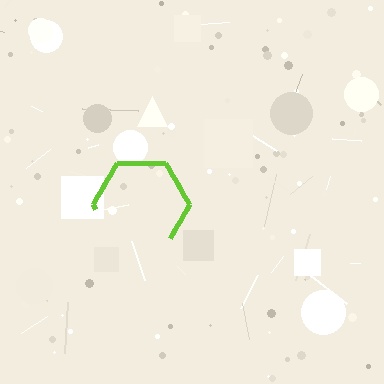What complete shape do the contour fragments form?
The contour fragments form a hexagon.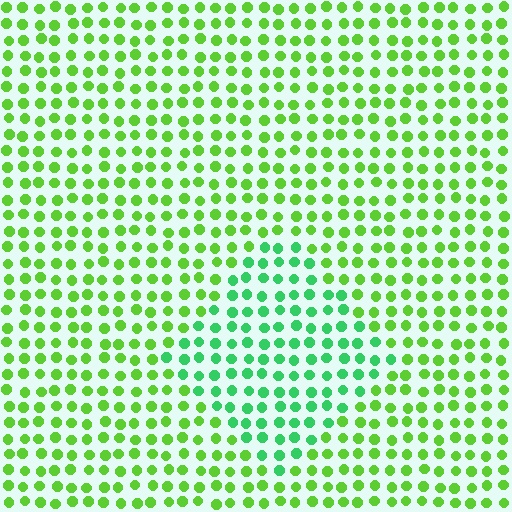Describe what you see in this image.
The image is filled with small lime elements in a uniform arrangement. A diamond-shaped region is visible where the elements are tinted to a slightly different hue, forming a subtle color boundary.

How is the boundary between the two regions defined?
The boundary is defined purely by a slight shift in hue (about 35 degrees). Spacing, size, and orientation are identical on both sides.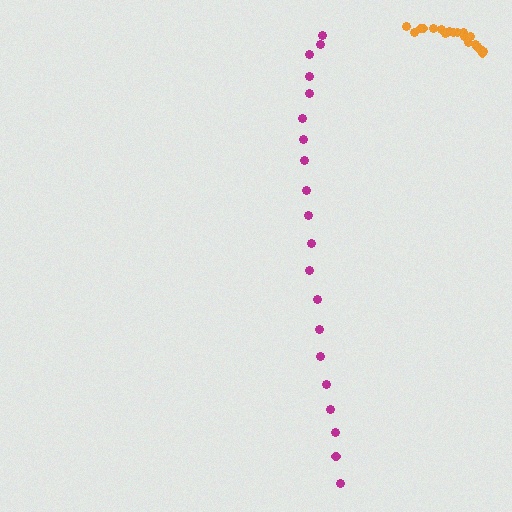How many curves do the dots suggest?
There are 2 distinct paths.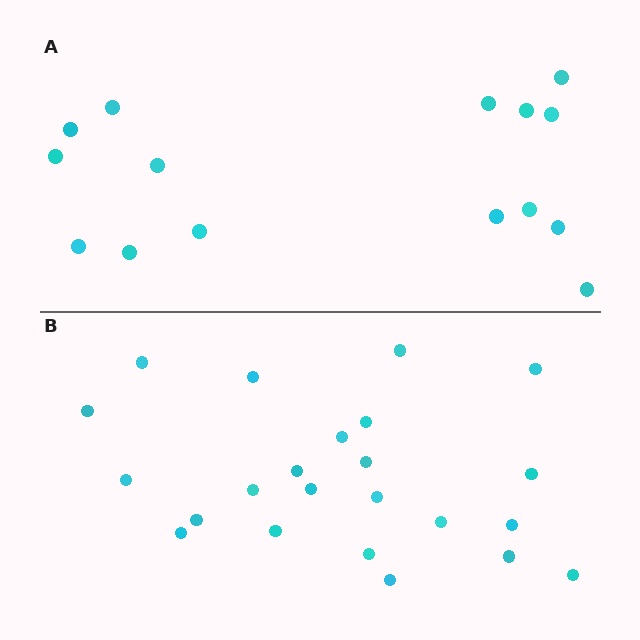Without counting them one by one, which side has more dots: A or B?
Region B (the bottom region) has more dots.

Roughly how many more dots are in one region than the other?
Region B has roughly 8 or so more dots than region A.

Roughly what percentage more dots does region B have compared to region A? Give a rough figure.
About 55% more.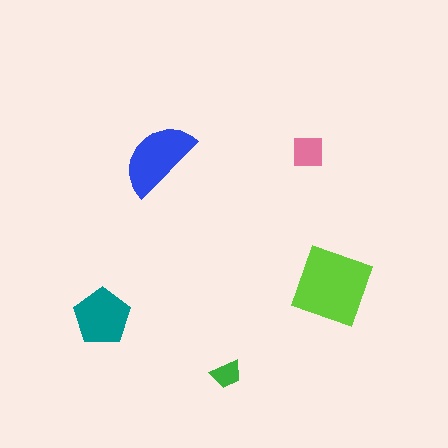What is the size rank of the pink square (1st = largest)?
4th.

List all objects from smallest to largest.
The green trapezoid, the pink square, the teal pentagon, the blue semicircle, the lime diamond.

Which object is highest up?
The pink square is topmost.